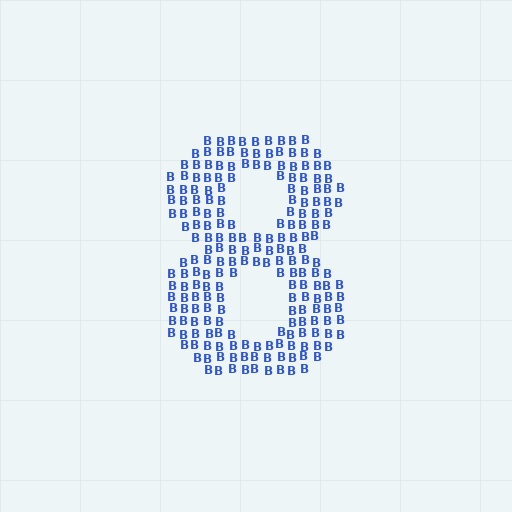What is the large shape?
The large shape is the digit 8.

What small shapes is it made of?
It is made of small letter B's.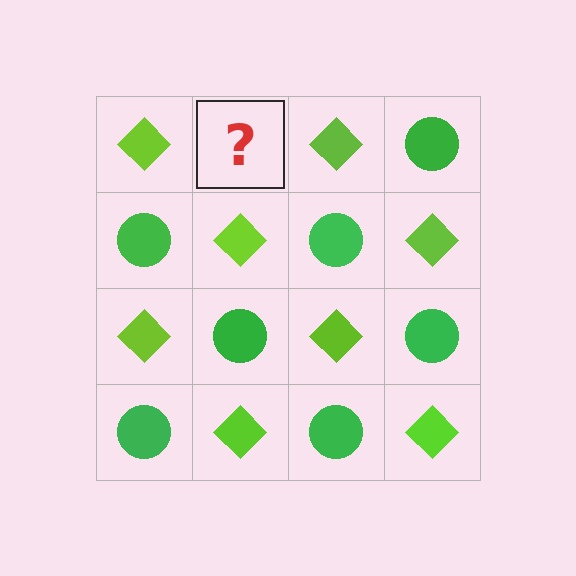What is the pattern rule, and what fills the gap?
The rule is that it alternates lime diamond and green circle in a checkerboard pattern. The gap should be filled with a green circle.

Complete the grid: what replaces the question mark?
The question mark should be replaced with a green circle.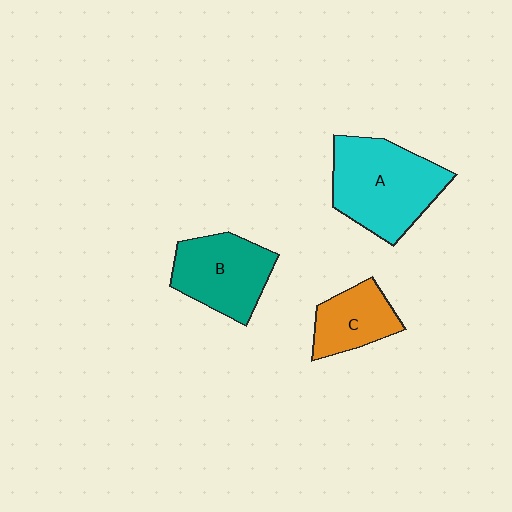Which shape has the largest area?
Shape A (cyan).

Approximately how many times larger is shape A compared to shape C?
Approximately 1.9 times.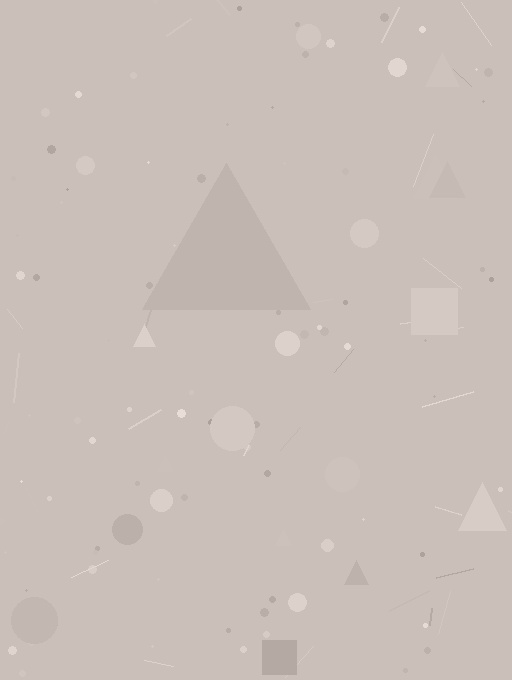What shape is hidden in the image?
A triangle is hidden in the image.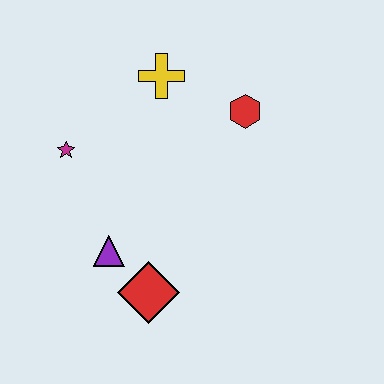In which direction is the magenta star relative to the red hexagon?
The magenta star is to the left of the red hexagon.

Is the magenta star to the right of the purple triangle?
No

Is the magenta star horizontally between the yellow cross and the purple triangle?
No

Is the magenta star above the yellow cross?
No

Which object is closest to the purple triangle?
The red diamond is closest to the purple triangle.